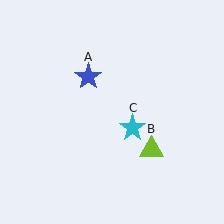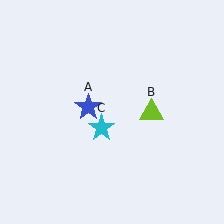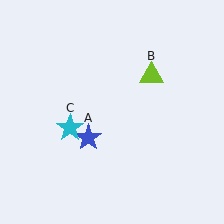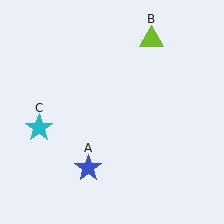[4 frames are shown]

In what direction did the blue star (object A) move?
The blue star (object A) moved down.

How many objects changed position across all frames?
3 objects changed position: blue star (object A), lime triangle (object B), cyan star (object C).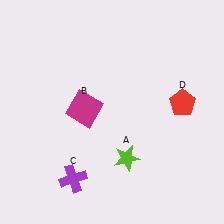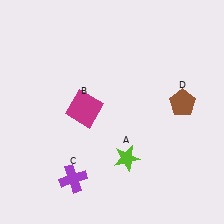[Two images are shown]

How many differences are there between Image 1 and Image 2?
There is 1 difference between the two images.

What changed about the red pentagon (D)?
In Image 1, D is red. In Image 2, it changed to brown.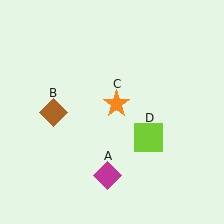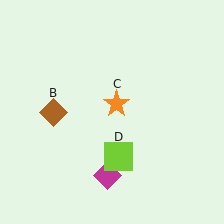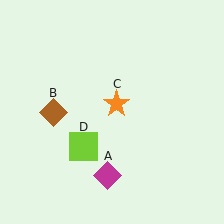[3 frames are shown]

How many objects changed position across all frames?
1 object changed position: lime square (object D).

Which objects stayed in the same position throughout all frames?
Magenta diamond (object A) and brown diamond (object B) and orange star (object C) remained stationary.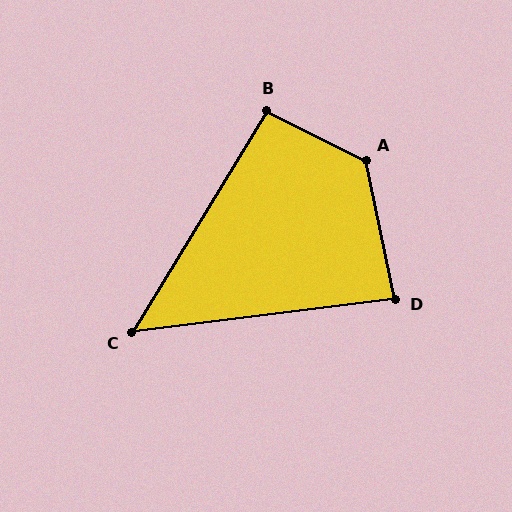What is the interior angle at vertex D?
Approximately 85 degrees (approximately right).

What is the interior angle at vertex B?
Approximately 95 degrees (approximately right).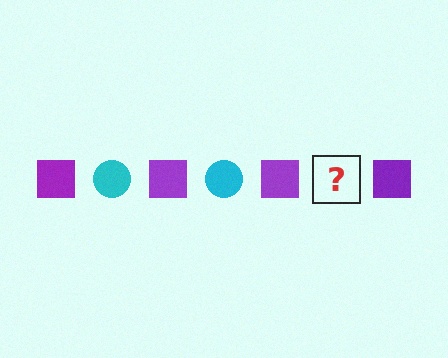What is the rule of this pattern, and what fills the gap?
The rule is that the pattern alternates between purple square and cyan circle. The gap should be filled with a cyan circle.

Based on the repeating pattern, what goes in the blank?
The blank should be a cyan circle.